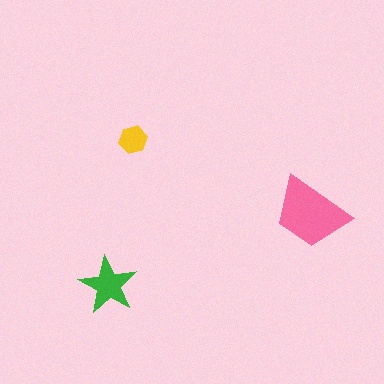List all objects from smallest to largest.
The yellow hexagon, the green star, the pink trapezoid.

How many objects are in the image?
There are 3 objects in the image.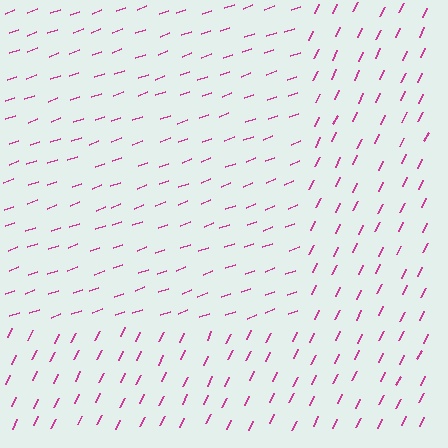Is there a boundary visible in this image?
Yes, there is a texture boundary formed by a change in line orientation.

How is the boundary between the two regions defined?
The boundary is defined purely by a change in line orientation (approximately 45 degrees difference). All lines are the same color and thickness.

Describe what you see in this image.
The image is filled with small magenta line segments. A rectangle region in the image has lines oriented differently from the surrounding lines, creating a visible texture boundary.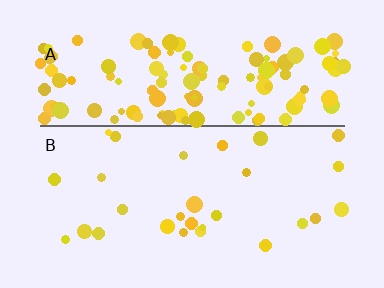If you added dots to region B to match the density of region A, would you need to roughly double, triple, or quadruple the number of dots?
Approximately quadruple.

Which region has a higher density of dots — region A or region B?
A (the top).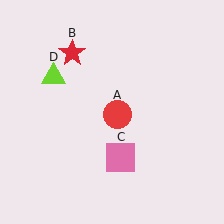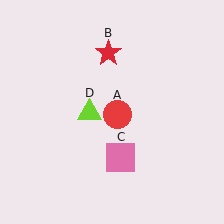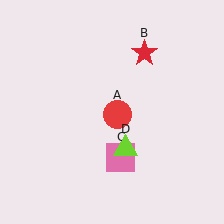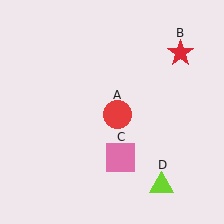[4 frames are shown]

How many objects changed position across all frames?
2 objects changed position: red star (object B), lime triangle (object D).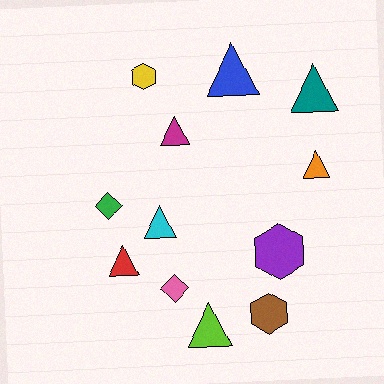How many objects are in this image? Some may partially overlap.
There are 12 objects.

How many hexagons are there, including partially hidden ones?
There are 3 hexagons.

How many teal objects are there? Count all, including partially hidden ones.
There is 1 teal object.